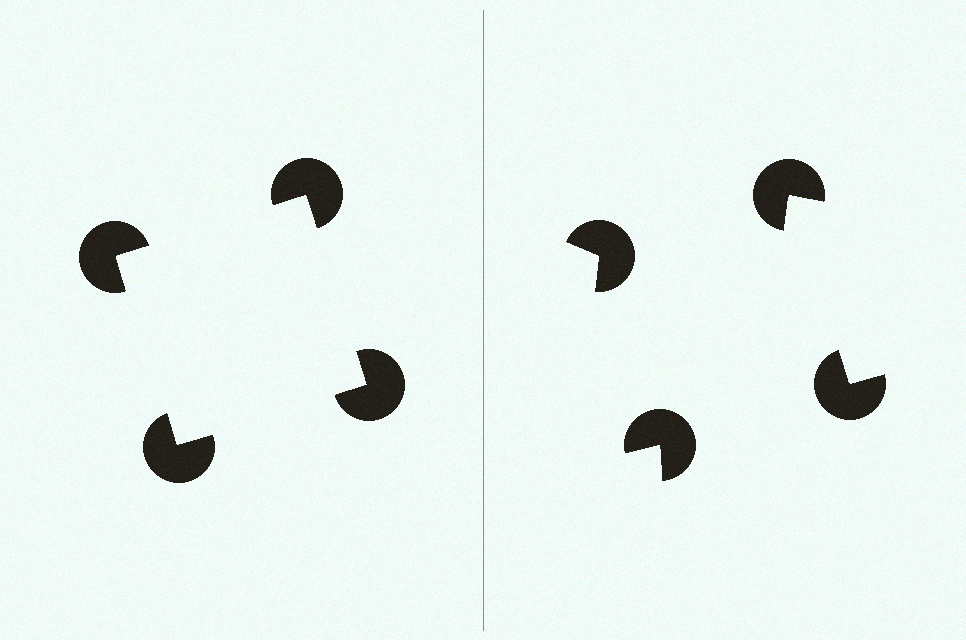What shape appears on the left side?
An illusory square.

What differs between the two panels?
The pac-man discs are positioned identically on both sides; only the wedge orientations differ. On the left they align to a square; on the right they are misaligned.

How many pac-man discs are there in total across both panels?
8 — 4 on each side.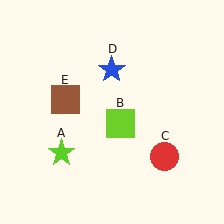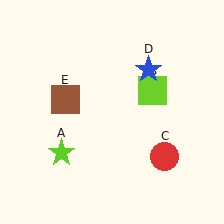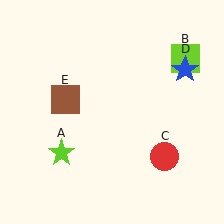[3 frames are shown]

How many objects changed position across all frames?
2 objects changed position: lime square (object B), blue star (object D).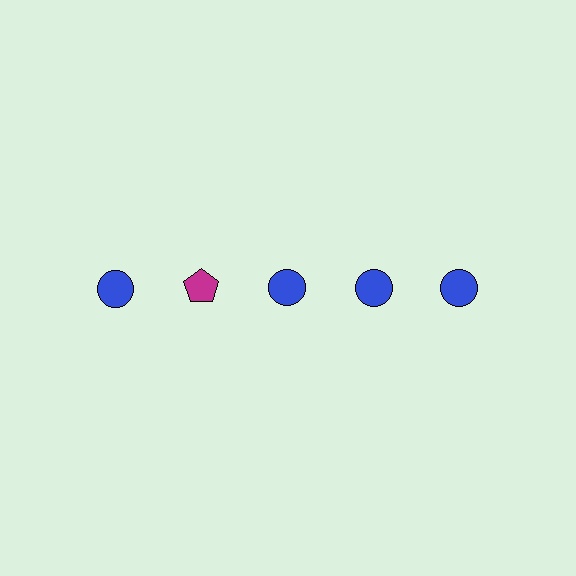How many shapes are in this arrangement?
There are 5 shapes arranged in a grid pattern.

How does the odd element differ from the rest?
It differs in both color (magenta instead of blue) and shape (pentagon instead of circle).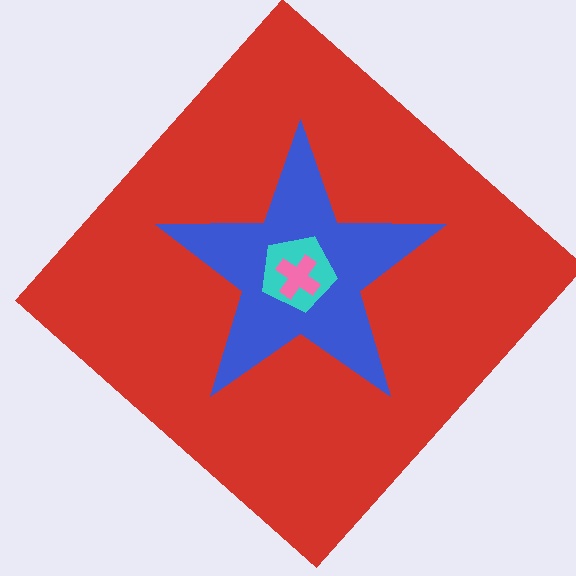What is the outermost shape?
The red diamond.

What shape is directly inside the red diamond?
The blue star.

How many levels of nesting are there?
4.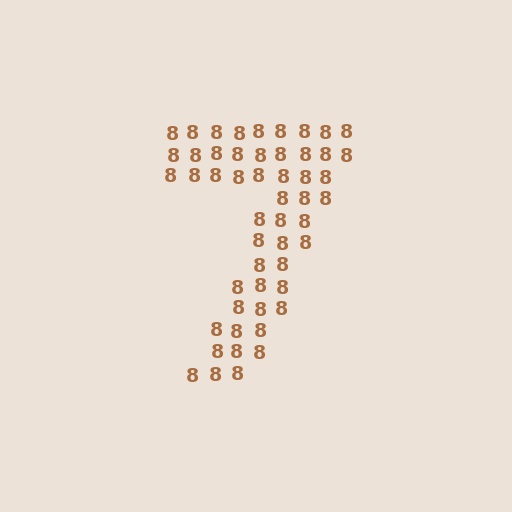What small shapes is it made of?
It is made of small digit 8's.